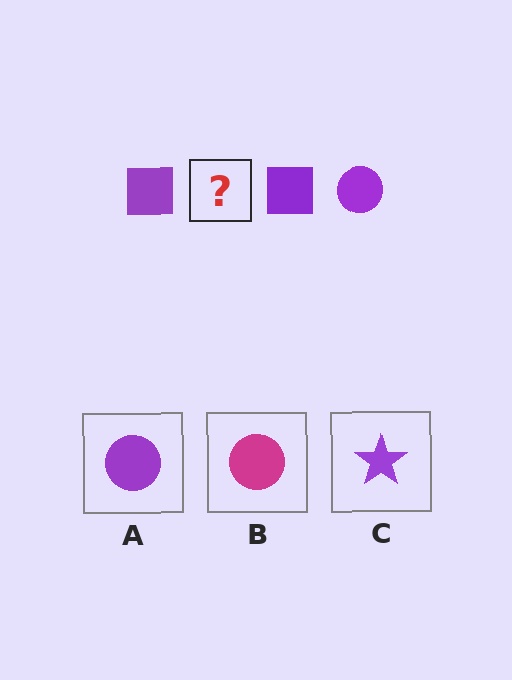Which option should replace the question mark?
Option A.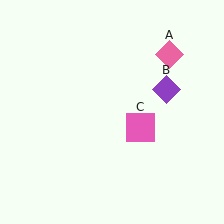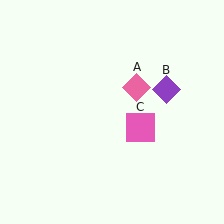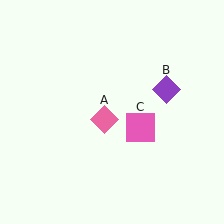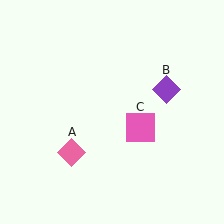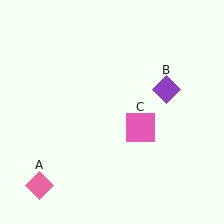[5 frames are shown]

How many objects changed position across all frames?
1 object changed position: pink diamond (object A).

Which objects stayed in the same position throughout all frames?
Purple diamond (object B) and pink square (object C) remained stationary.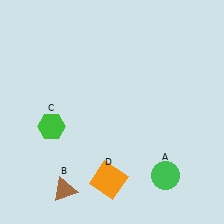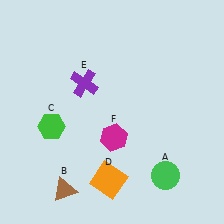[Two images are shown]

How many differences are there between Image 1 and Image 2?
There are 2 differences between the two images.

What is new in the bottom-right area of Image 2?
A magenta hexagon (F) was added in the bottom-right area of Image 2.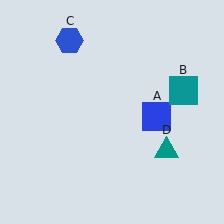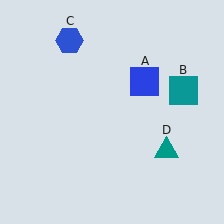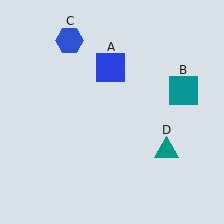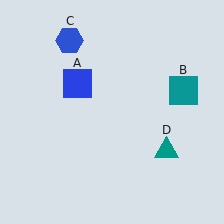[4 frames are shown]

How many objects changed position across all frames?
1 object changed position: blue square (object A).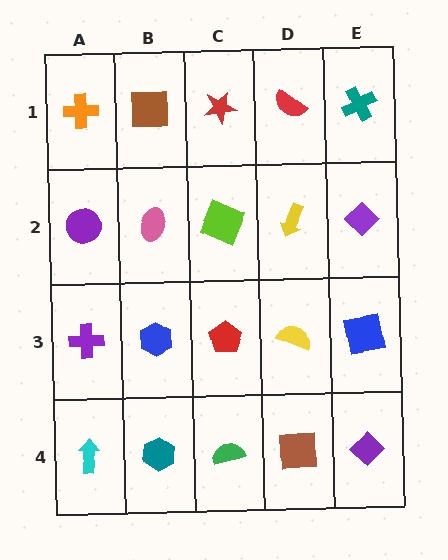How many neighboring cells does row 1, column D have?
3.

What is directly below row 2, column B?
A blue hexagon.